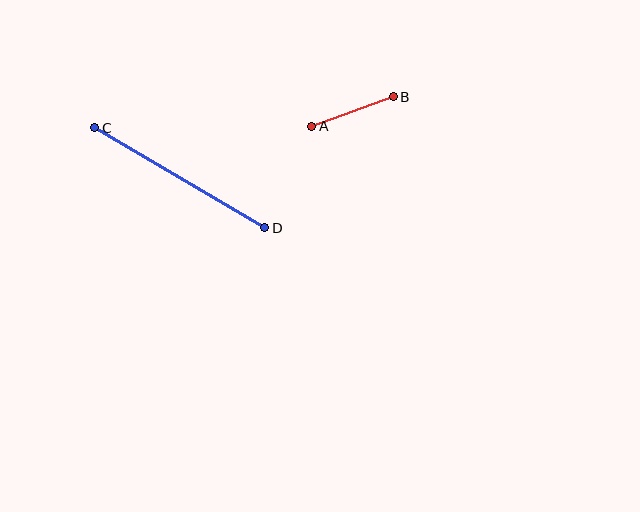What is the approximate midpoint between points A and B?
The midpoint is at approximately (352, 111) pixels.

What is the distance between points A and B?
The distance is approximately 87 pixels.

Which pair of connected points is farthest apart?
Points C and D are farthest apart.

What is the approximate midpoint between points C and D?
The midpoint is at approximately (180, 178) pixels.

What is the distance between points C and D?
The distance is approximately 197 pixels.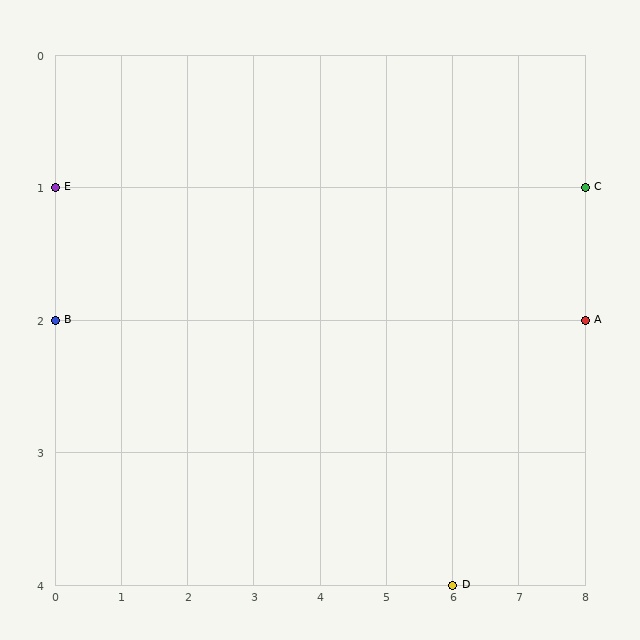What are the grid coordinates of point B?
Point B is at grid coordinates (0, 2).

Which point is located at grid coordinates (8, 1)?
Point C is at (8, 1).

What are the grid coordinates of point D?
Point D is at grid coordinates (6, 4).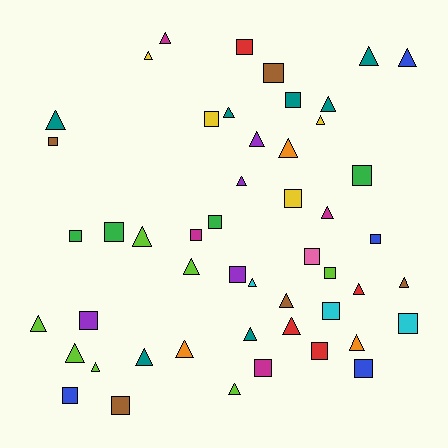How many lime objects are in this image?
There are 7 lime objects.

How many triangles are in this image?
There are 27 triangles.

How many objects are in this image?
There are 50 objects.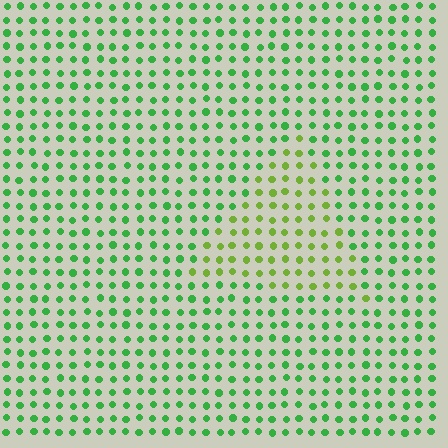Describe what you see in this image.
The image is filled with small green elements in a uniform arrangement. A triangle-shaped region is visible where the elements are tinted to a slightly different hue, forming a subtle color boundary.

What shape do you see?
I see a triangle.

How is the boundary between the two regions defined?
The boundary is defined purely by a slight shift in hue (about 36 degrees). Spacing, size, and orientation are identical on both sides.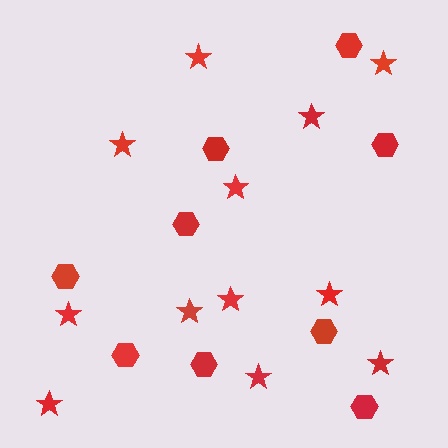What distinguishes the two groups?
There are 2 groups: one group of stars (12) and one group of hexagons (9).